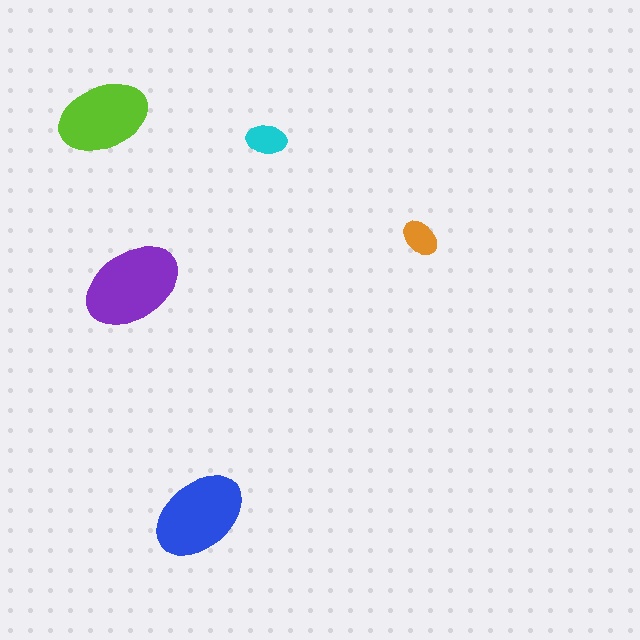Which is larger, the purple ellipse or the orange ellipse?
The purple one.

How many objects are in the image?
There are 5 objects in the image.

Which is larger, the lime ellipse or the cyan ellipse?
The lime one.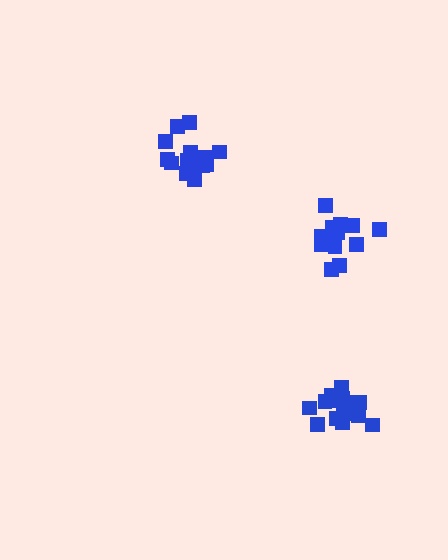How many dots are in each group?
Group 1: 14 dots, Group 2: 17 dots, Group 3: 13 dots (44 total).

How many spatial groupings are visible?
There are 3 spatial groupings.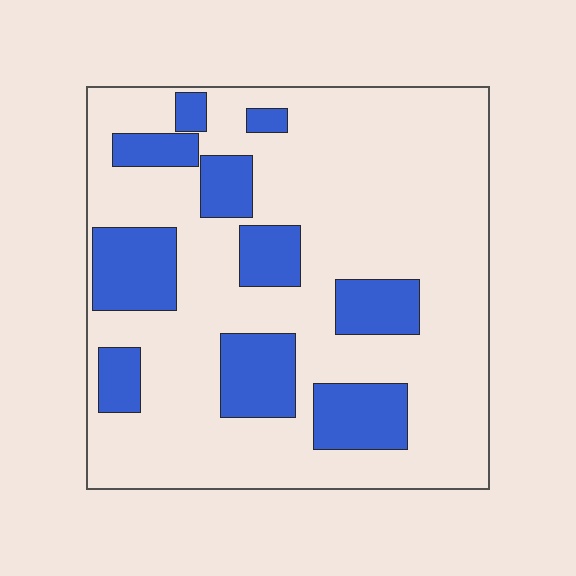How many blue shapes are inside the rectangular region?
10.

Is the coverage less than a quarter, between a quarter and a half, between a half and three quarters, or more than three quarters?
Less than a quarter.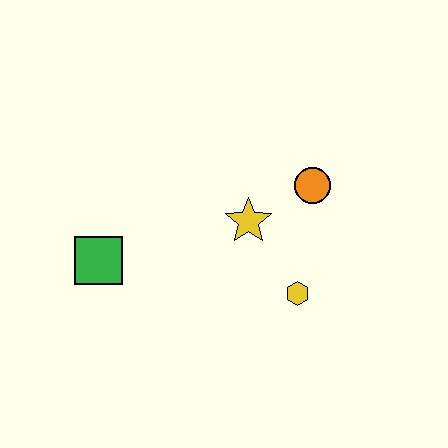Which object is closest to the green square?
The yellow star is closest to the green square.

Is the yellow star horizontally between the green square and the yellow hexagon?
Yes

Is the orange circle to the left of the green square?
No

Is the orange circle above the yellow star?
Yes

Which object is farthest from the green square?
The orange circle is farthest from the green square.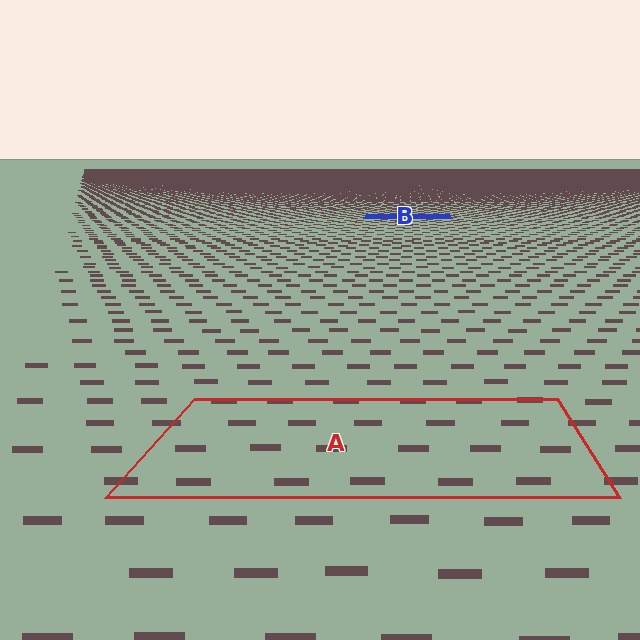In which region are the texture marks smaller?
The texture marks are smaller in region B, because it is farther away.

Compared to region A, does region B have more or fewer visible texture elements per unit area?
Region B has more texture elements per unit area — they are packed more densely because it is farther away.